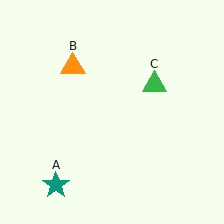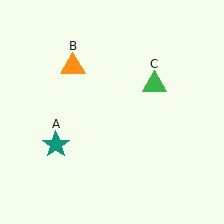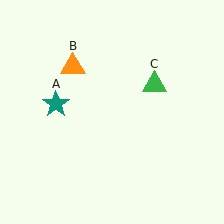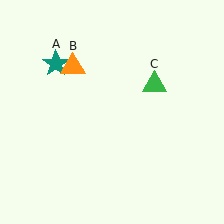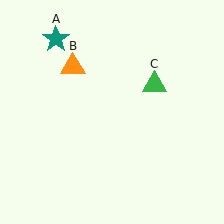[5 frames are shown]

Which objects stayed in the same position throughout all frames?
Orange triangle (object B) and green triangle (object C) remained stationary.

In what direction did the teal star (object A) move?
The teal star (object A) moved up.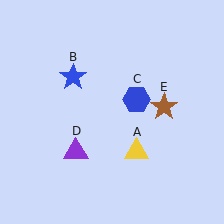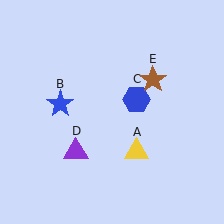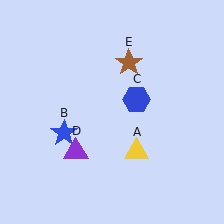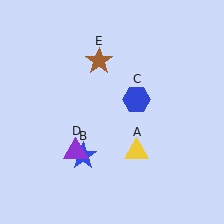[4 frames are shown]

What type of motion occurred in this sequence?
The blue star (object B), brown star (object E) rotated counterclockwise around the center of the scene.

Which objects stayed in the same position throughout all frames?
Yellow triangle (object A) and blue hexagon (object C) and purple triangle (object D) remained stationary.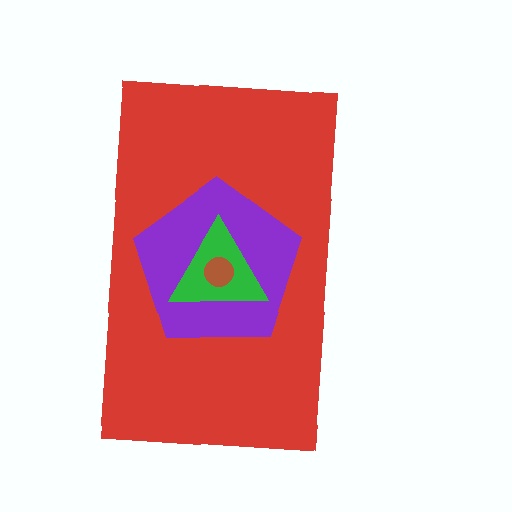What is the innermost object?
The brown circle.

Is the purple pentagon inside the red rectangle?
Yes.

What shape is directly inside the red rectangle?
The purple pentagon.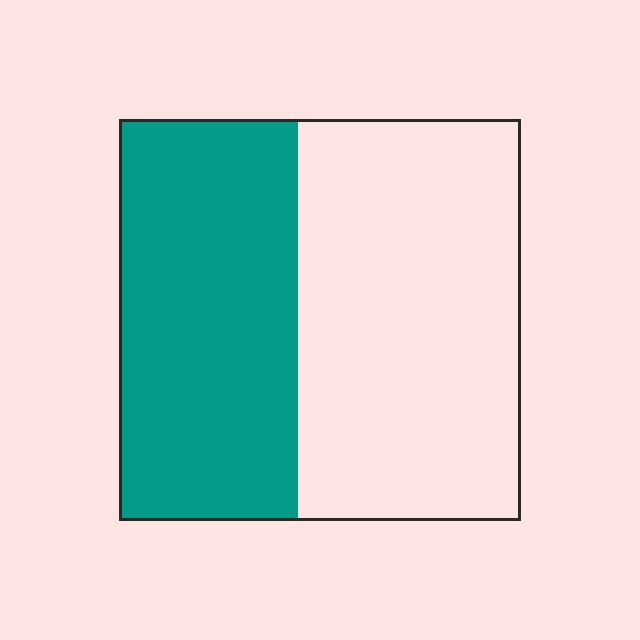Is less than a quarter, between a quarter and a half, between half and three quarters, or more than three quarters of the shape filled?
Between a quarter and a half.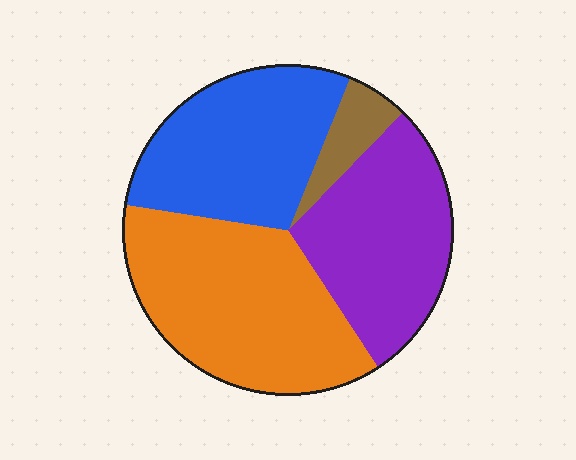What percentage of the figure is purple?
Purple covers roughly 30% of the figure.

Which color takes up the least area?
Brown, at roughly 5%.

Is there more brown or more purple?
Purple.